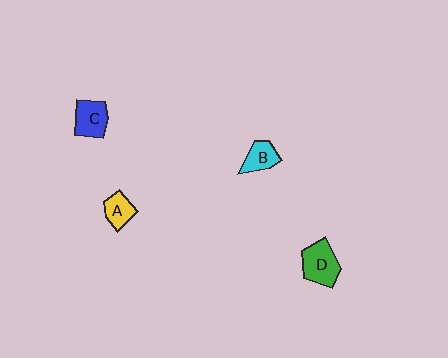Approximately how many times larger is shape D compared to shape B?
Approximately 1.6 times.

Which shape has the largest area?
Shape D (green).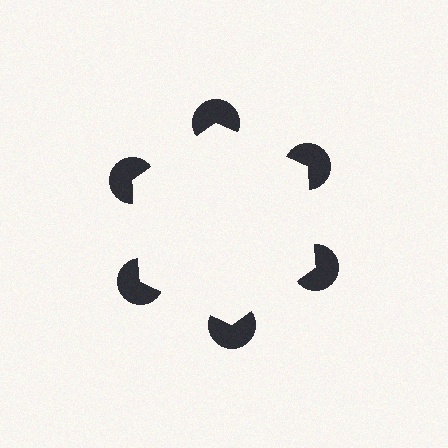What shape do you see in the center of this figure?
An illusory hexagon — its edges are inferred from the aligned wedge cuts in the pac-man discs, not physically drawn.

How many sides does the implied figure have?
6 sides.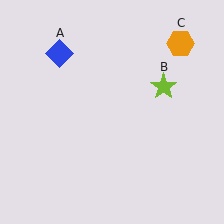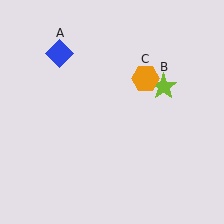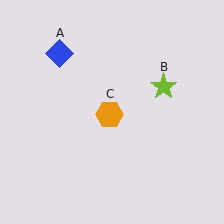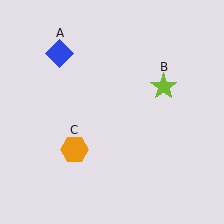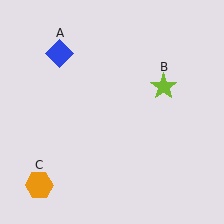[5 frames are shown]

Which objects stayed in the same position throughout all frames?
Blue diamond (object A) and lime star (object B) remained stationary.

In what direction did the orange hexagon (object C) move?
The orange hexagon (object C) moved down and to the left.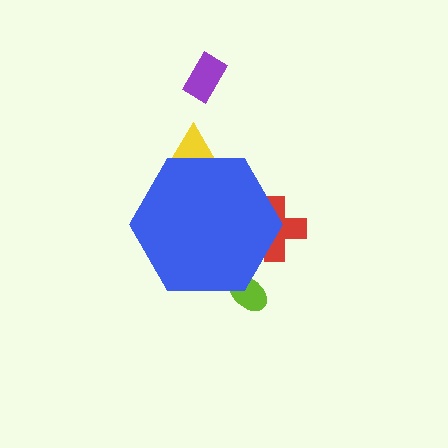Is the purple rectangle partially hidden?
No, the purple rectangle is fully visible.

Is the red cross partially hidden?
Yes, the red cross is partially hidden behind the blue hexagon.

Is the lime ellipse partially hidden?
Yes, the lime ellipse is partially hidden behind the blue hexagon.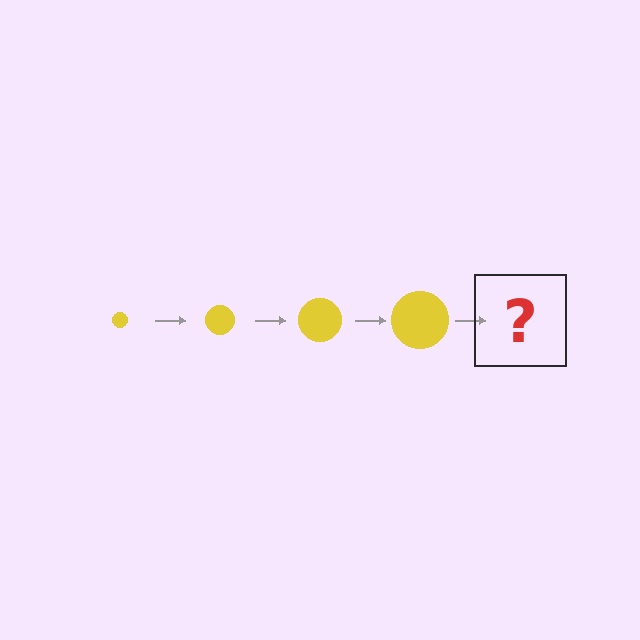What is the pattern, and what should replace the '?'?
The pattern is that the circle gets progressively larger each step. The '?' should be a yellow circle, larger than the previous one.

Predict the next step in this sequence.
The next step is a yellow circle, larger than the previous one.